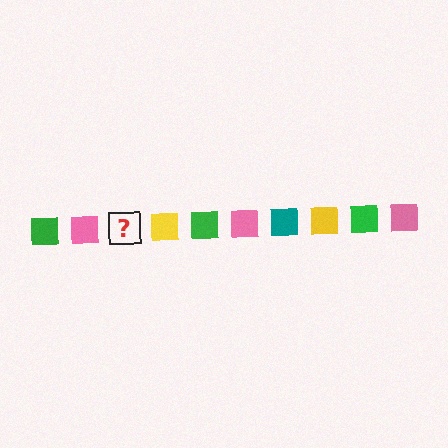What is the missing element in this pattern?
The missing element is a teal square.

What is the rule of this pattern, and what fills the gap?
The rule is that the pattern cycles through green, pink, teal, yellow squares. The gap should be filled with a teal square.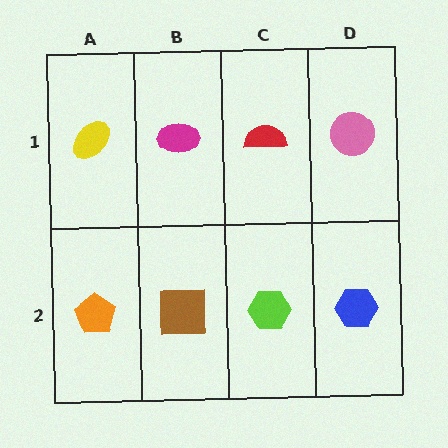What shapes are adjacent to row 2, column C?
A red semicircle (row 1, column C), a brown square (row 2, column B), a blue hexagon (row 2, column D).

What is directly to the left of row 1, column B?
A yellow ellipse.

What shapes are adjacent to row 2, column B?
A magenta ellipse (row 1, column B), an orange pentagon (row 2, column A), a lime hexagon (row 2, column C).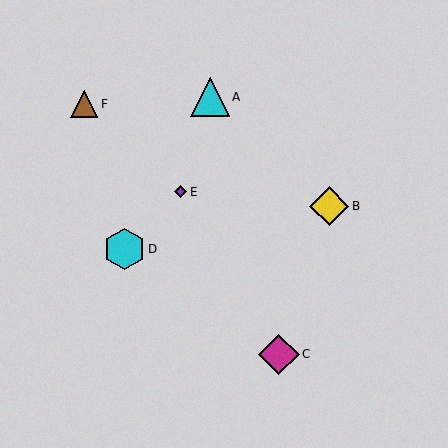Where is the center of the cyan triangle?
The center of the cyan triangle is at (210, 97).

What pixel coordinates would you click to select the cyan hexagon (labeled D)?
Click at (125, 249) to select the cyan hexagon D.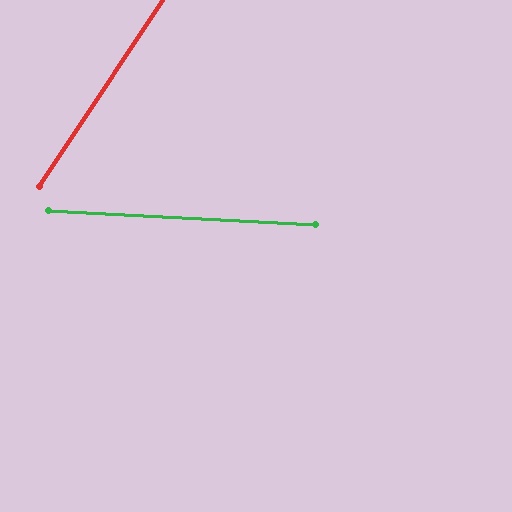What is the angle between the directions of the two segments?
Approximately 59 degrees.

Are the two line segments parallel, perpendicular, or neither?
Neither parallel nor perpendicular — they differ by about 59°.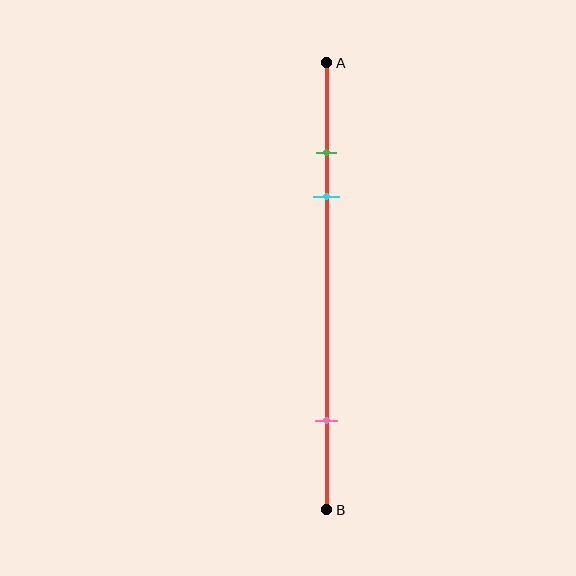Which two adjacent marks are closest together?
The green and cyan marks are the closest adjacent pair.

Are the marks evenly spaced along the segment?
No, the marks are not evenly spaced.